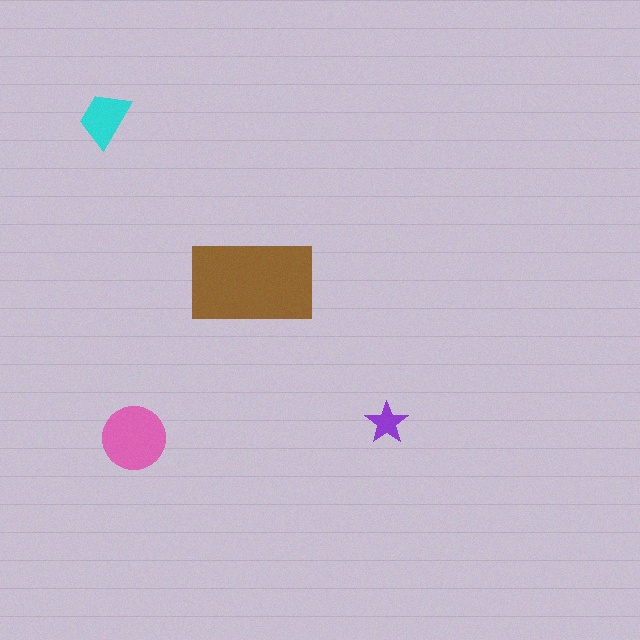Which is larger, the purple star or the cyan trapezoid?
The cyan trapezoid.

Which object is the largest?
The brown rectangle.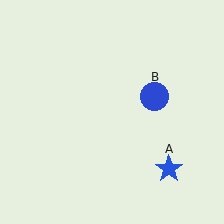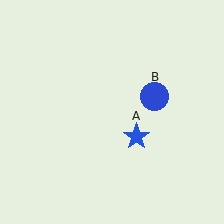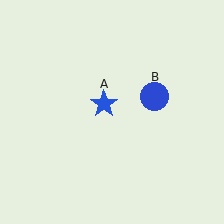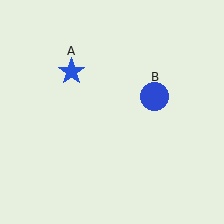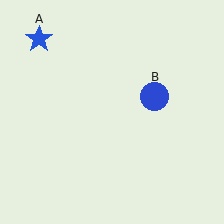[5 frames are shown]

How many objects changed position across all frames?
1 object changed position: blue star (object A).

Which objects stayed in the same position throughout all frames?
Blue circle (object B) remained stationary.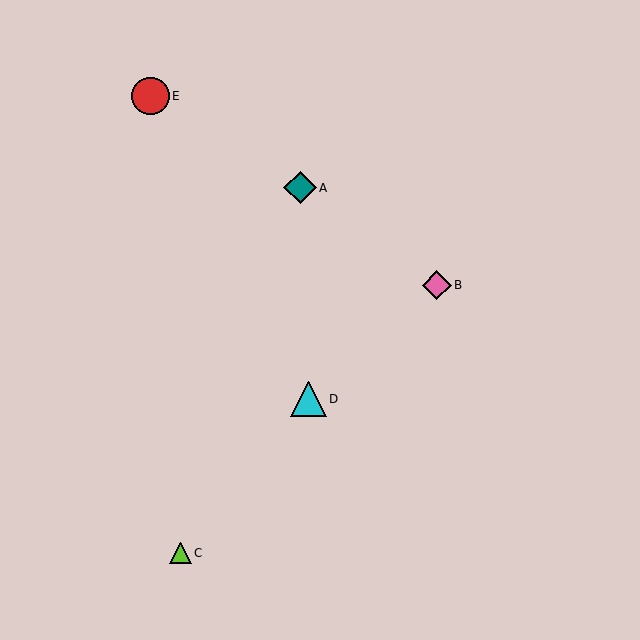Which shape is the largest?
The red circle (labeled E) is the largest.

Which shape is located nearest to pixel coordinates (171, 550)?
The lime triangle (labeled C) at (181, 553) is nearest to that location.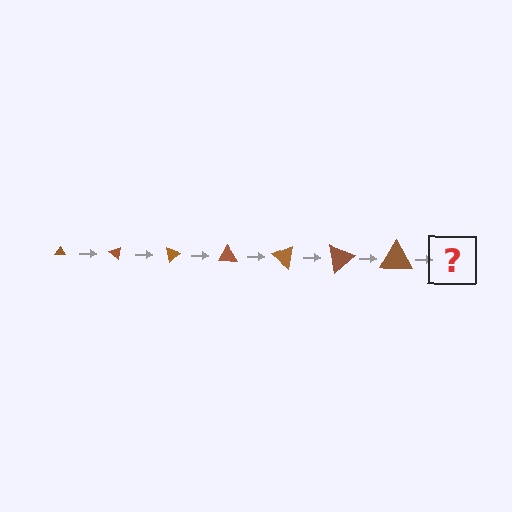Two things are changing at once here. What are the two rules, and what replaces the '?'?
The two rules are that the triangle grows larger each step and it rotates 40 degrees each step. The '?' should be a triangle, larger than the previous one and rotated 280 degrees from the start.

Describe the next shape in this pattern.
It should be a triangle, larger than the previous one and rotated 280 degrees from the start.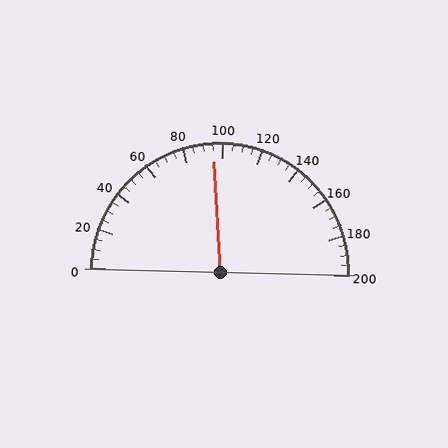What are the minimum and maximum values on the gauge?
The gauge ranges from 0 to 200.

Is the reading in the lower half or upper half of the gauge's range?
The reading is in the lower half of the range (0 to 200).